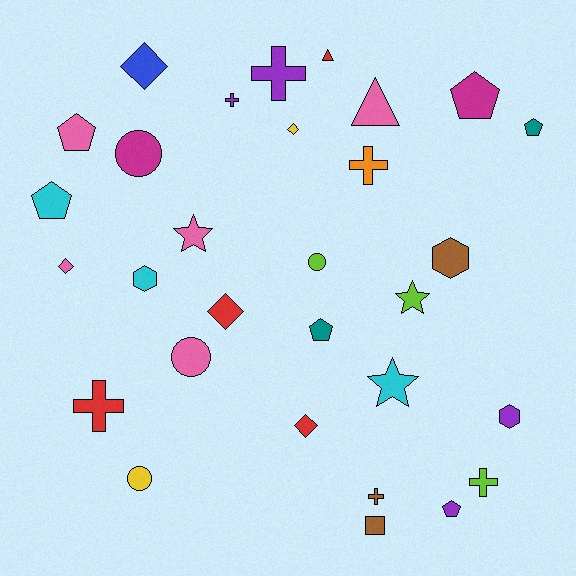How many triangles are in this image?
There are 2 triangles.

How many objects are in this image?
There are 30 objects.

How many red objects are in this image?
There are 4 red objects.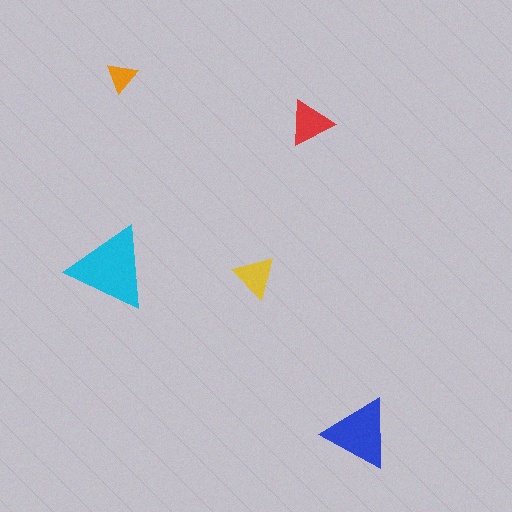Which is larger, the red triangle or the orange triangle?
The red one.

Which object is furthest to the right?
The blue triangle is rightmost.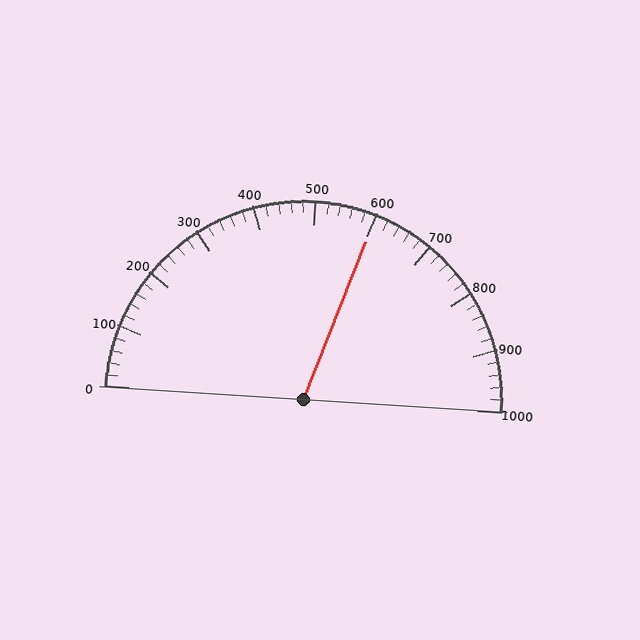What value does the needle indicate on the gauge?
The needle indicates approximately 600.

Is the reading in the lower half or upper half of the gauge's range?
The reading is in the upper half of the range (0 to 1000).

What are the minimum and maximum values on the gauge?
The gauge ranges from 0 to 1000.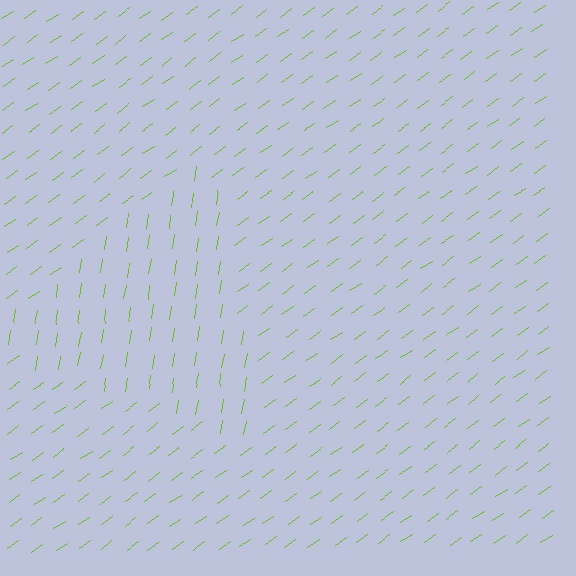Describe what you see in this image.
The image is filled with small lime line segments. A triangle region in the image has lines oriented differently from the surrounding lines, creating a visible texture boundary.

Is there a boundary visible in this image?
Yes, there is a texture boundary formed by a change in line orientation.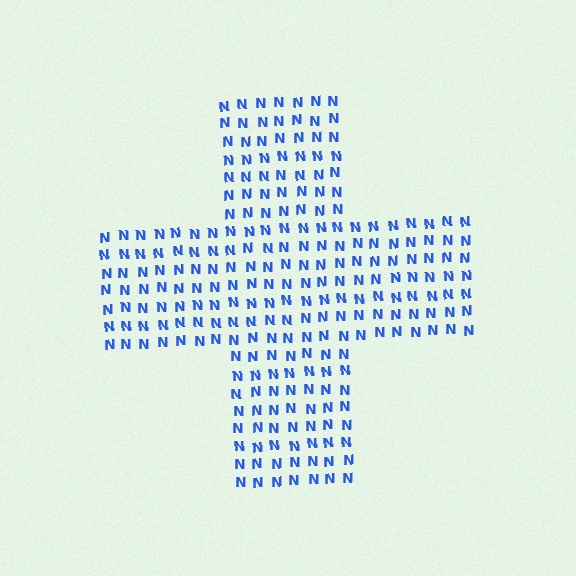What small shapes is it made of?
It is made of small letter N's.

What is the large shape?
The large shape is a cross.